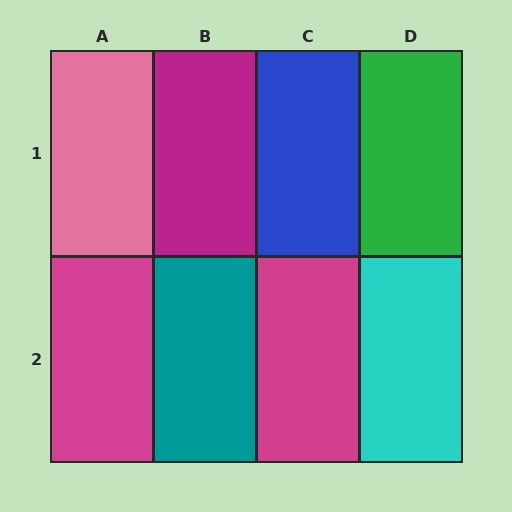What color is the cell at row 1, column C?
Blue.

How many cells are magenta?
3 cells are magenta.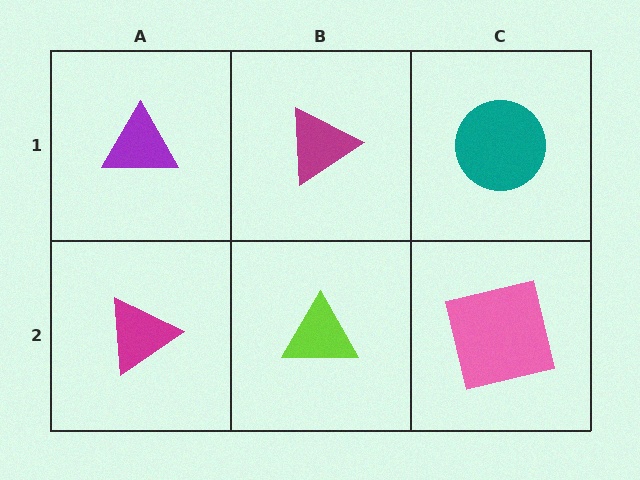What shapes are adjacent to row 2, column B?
A magenta triangle (row 1, column B), a magenta triangle (row 2, column A), a pink square (row 2, column C).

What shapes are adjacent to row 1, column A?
A magenta triangle (row 2, column A), a magenta triangle (row 1, column B).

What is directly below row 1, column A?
A magenta triangle.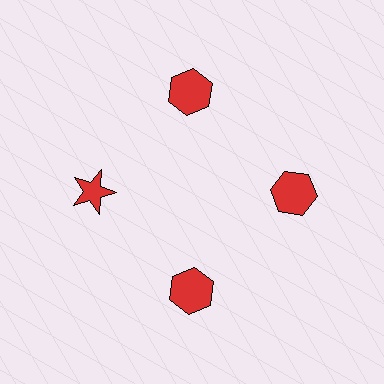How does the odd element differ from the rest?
It has a different shape: star instead of hexagon.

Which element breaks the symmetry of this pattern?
The red star at roughly the 9 o'clock position breaks the symmetry. All other shapes are red hexagons.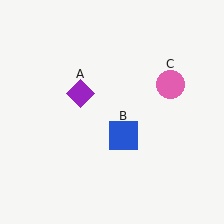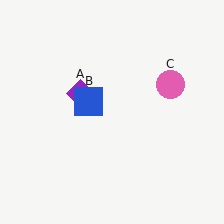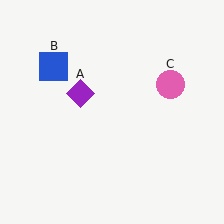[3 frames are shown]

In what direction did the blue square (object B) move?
The blue square (object B) moved up and to the left.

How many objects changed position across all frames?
1 object changed position: blue square (object B).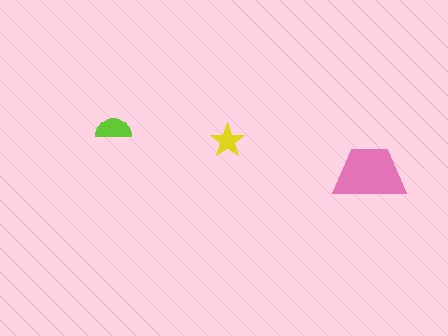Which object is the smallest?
The yellow star.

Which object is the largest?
The pink trapezoid.